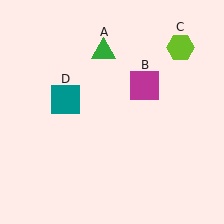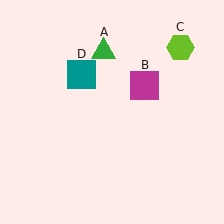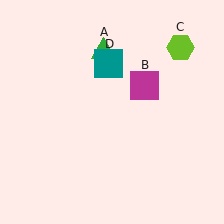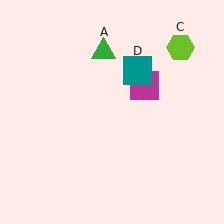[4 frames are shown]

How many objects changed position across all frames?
1 object changed position: teal square (object D).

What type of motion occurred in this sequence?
The teal square (object D) rotated clockwise around the center of the scene.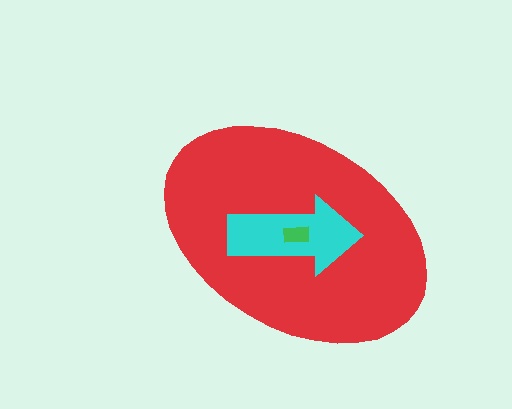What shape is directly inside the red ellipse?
The cyan arrow.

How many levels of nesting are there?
3.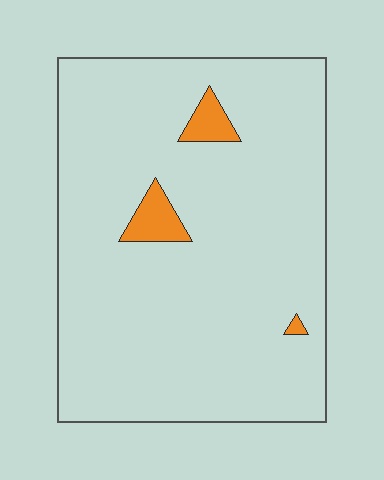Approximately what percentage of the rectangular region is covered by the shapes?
Approximately 5%.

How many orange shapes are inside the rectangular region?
3.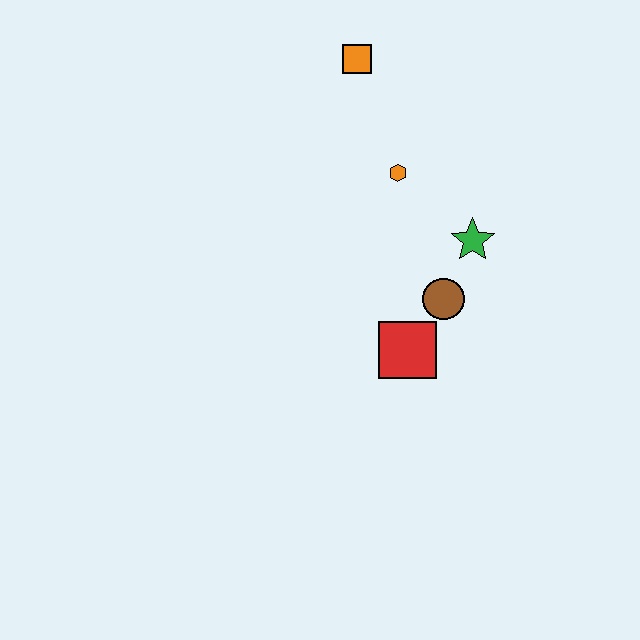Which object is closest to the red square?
The brown circle is closest to the red square.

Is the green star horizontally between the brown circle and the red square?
No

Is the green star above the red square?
Yes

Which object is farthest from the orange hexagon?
The red square is farthest from the orange hexagon.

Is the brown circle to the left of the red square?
No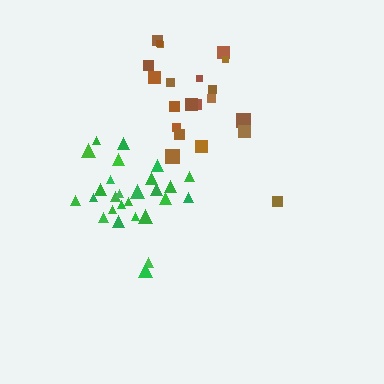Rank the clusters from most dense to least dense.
green, brown.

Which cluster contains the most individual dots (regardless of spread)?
Green (27).